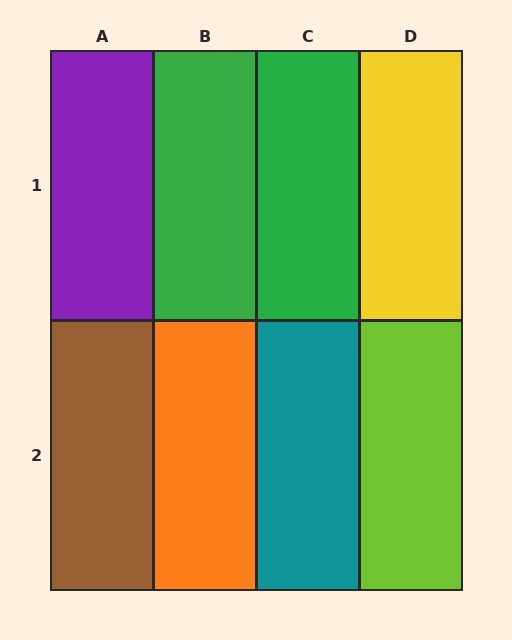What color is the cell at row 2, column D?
Lime.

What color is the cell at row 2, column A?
Brown.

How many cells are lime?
1 cell is lime.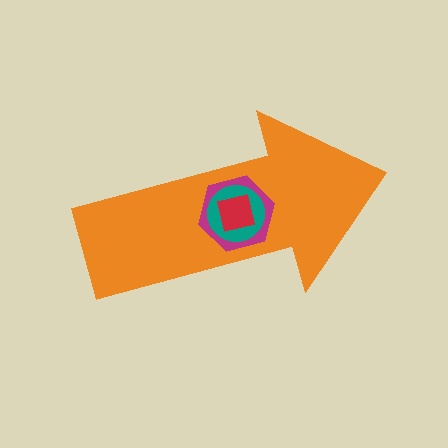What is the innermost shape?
The red square.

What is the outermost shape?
The orange arrow.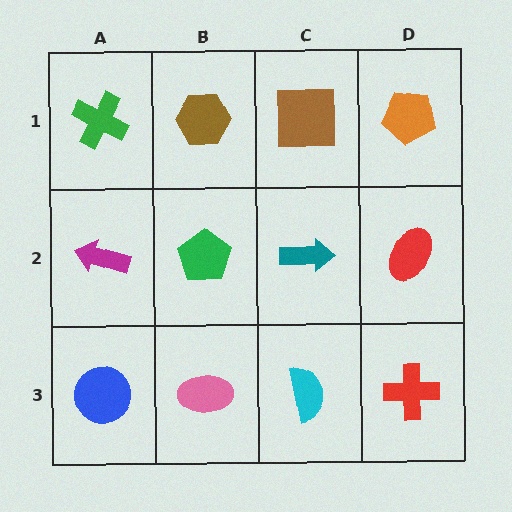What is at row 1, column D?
An orange pentagon.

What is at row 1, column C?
A brown square.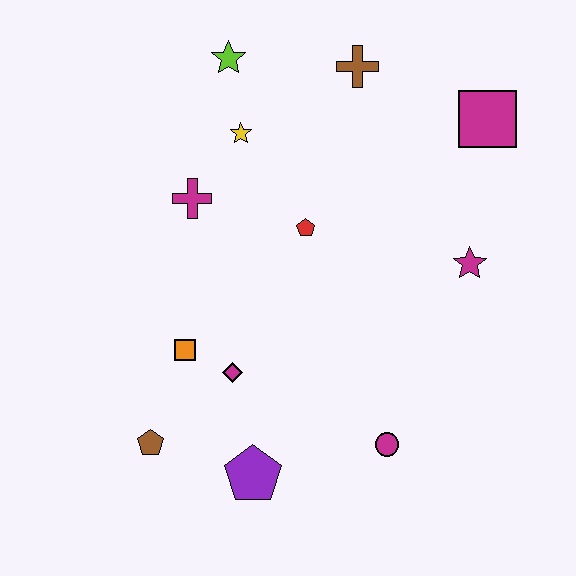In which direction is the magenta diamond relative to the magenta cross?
The magenta diamond is below the magenta cross.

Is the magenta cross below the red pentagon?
No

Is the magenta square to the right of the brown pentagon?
Yes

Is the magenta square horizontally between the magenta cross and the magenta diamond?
No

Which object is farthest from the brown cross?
The brown pentagon is farthest from the brown cross.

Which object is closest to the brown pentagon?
The orange square is closest to the brown pentagon.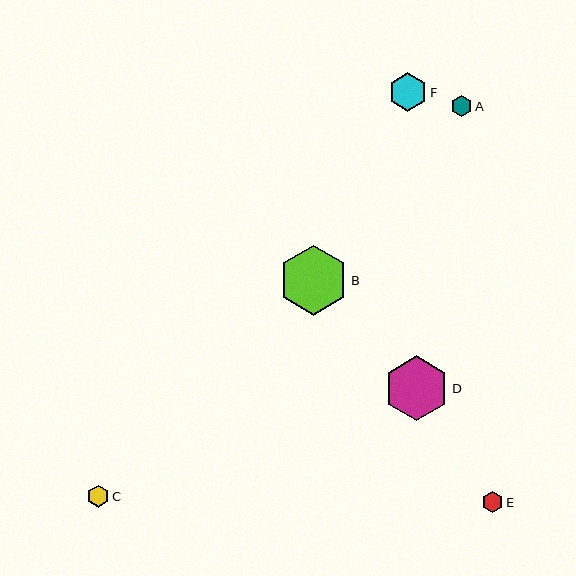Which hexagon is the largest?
Hexagon B is the largest with a size of approximately 70 pixels.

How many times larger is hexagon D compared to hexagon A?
Hexagon D is approximately 3.1 times the size of hexagon A.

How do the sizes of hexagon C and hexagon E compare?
Hexagon C and hexagon E are approximately the same size.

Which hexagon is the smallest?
Hexagon A is the smallest with a size of approximately 21 pixels.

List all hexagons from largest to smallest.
From largest to smallest: B, D, F, C, E, A.